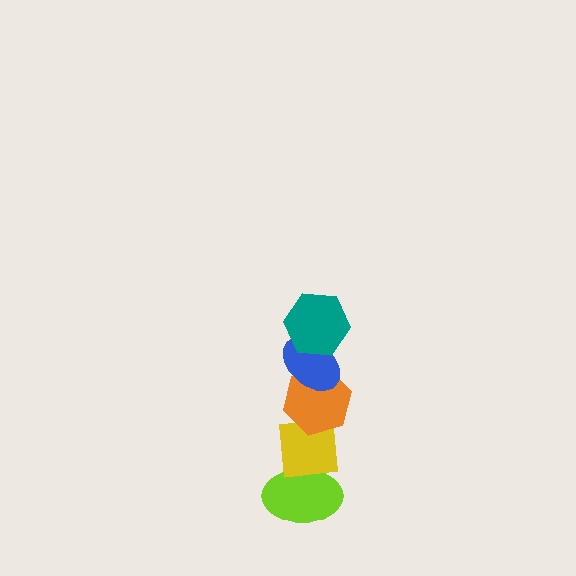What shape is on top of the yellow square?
The orange hexagon is on top of the yellow square.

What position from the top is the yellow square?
The yellow square is 4th from the top.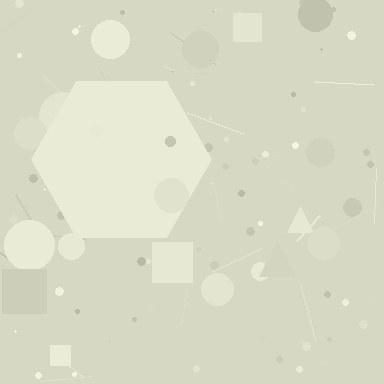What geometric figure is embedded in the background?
A hexagon is embedded in the background.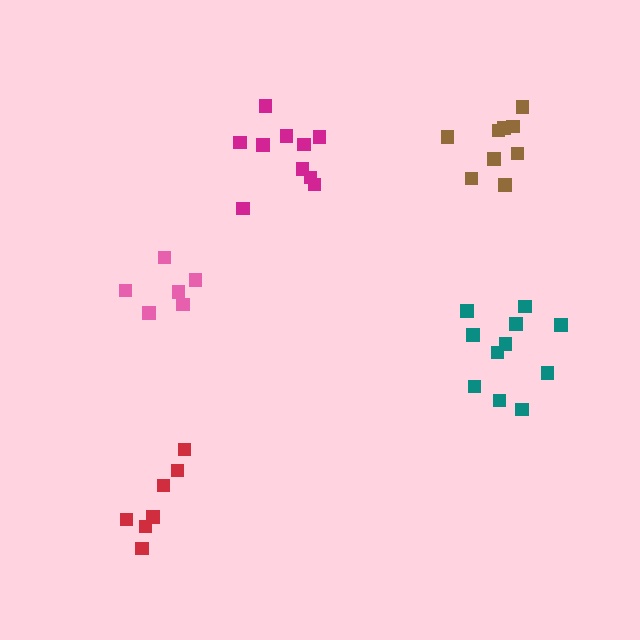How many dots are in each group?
Group 1: 11 dots, Group 2: 10 dots, Group 3: 7 dots, Group 4: 7 dots, Group 5: 9 dots (44 total).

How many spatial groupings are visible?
There are 5 spatial groupings.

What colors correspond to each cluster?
The clusters are colored: teal, magenta, red, pink, brown.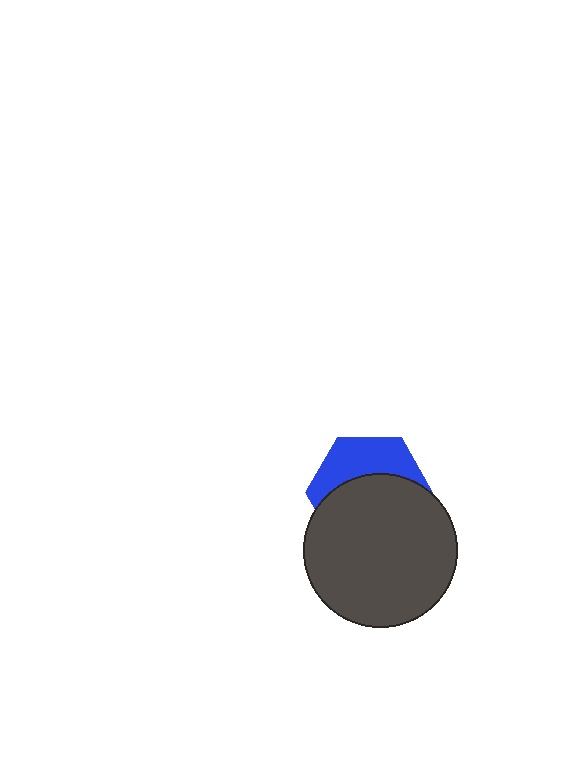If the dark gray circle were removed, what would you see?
You would see the complete blue hexagon.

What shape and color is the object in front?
The object in front is a dark gray circle.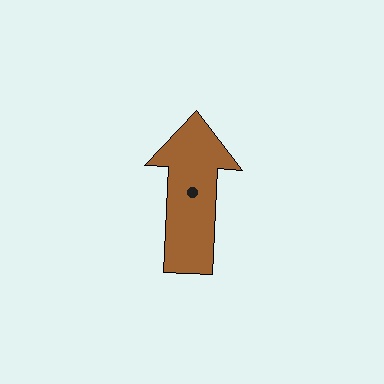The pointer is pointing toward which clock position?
Roughly 12 o'clock.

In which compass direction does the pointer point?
North.